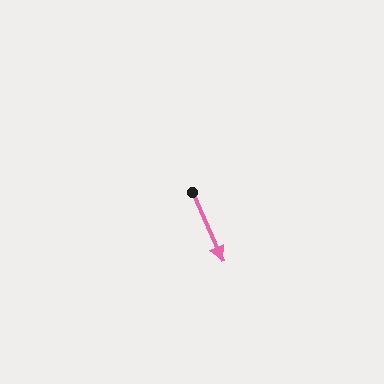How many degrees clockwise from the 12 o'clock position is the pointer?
Approximately 156 degrees.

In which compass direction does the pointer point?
Southeast.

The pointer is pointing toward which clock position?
Roughly 5 o'clock.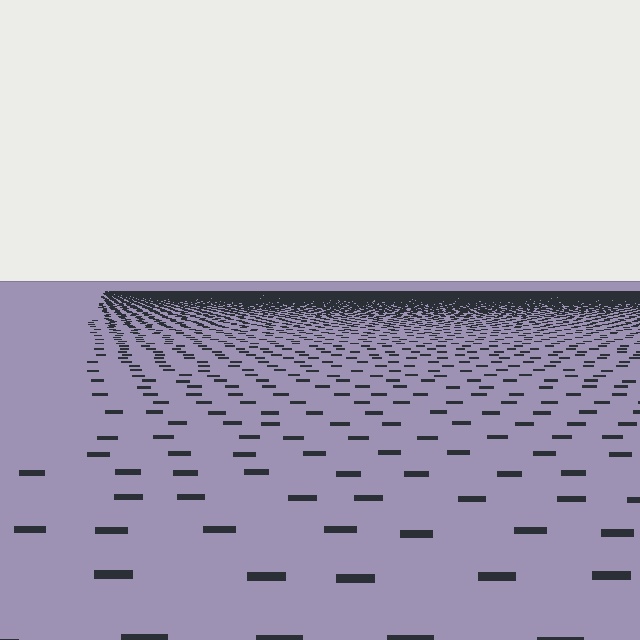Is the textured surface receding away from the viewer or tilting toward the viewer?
The surface is receding away from the viewer. Texture elements get smaller and denser toward the top.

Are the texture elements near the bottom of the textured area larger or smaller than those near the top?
Larger. Near the bottom, elements are closer to the viewer and appear at a bigger on-screen size.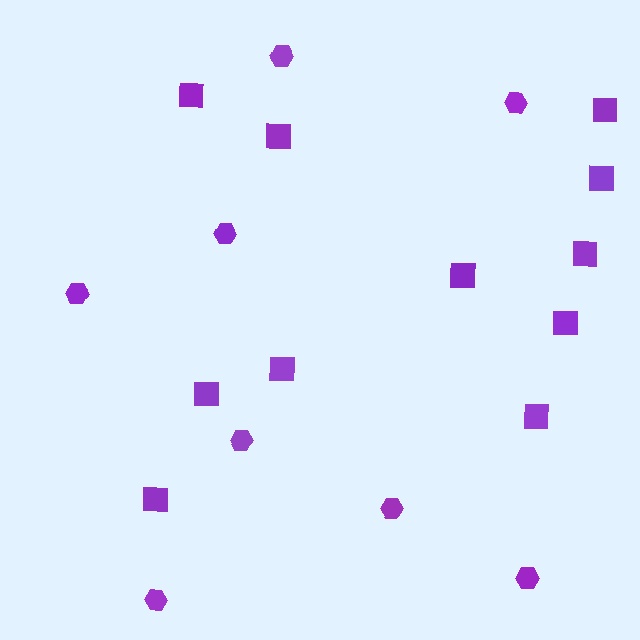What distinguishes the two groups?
There are 2 groups: one group of hexagons (8) and one group of squares (11).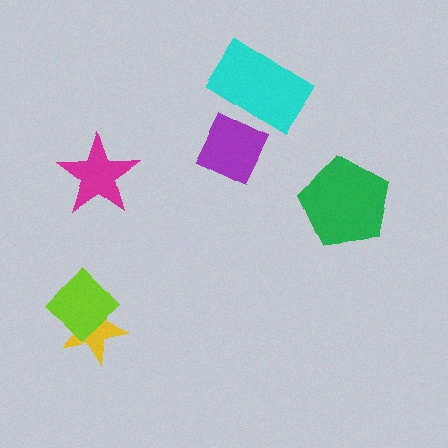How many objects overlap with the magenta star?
0 objects overlap with the magenta star.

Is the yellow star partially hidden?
Yes, it is partially covered by another shape.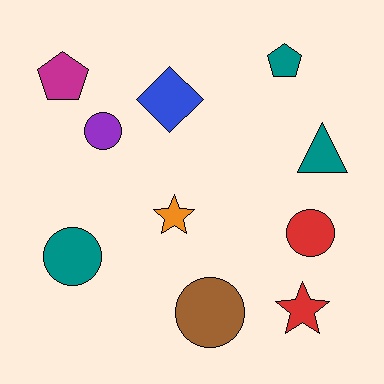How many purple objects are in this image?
There is 1 purple object.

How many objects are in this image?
There are 10 objects.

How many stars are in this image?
There are 2 stars.